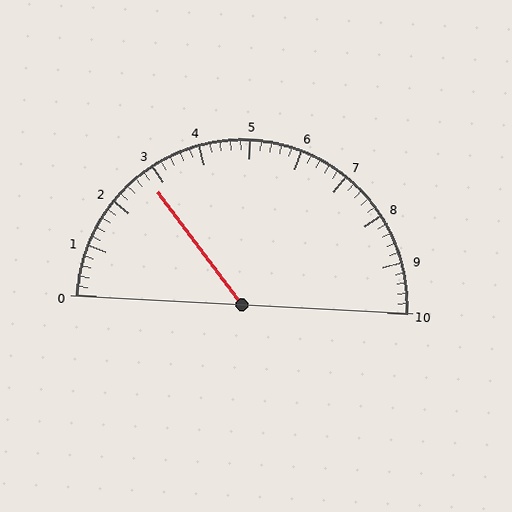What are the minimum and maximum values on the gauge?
The gauge ranges from 0 to 10.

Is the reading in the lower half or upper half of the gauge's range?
The reading is in the lower half of the range (0 to 10).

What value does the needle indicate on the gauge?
The needle indicates approximately 2.8.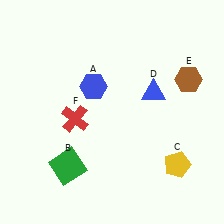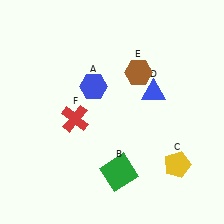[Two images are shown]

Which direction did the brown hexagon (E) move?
The brown hexagon (E) moved left.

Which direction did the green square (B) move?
The green square (B) moved right.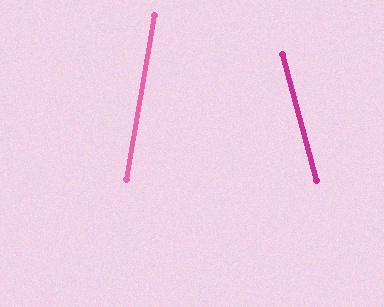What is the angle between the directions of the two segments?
Approximately 25 degrees.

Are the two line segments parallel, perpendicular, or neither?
Neither parallel nor perpendicular — they differ by about 25°.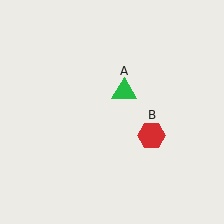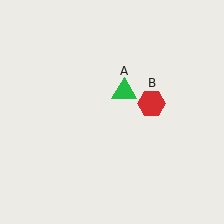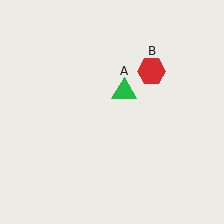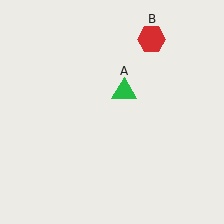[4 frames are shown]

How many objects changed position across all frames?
1 object changed position: red hexagon (object B).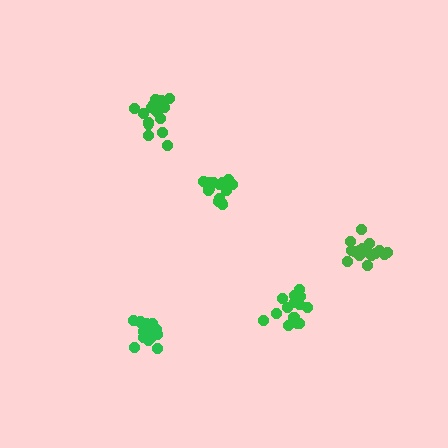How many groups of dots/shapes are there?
There are 5 groups.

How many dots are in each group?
Group 1: 19 dots, Group 2: 18 dots, Group 3: 15 dots, Group 4: 16 dots, Group 5: 17 dots (85 total).